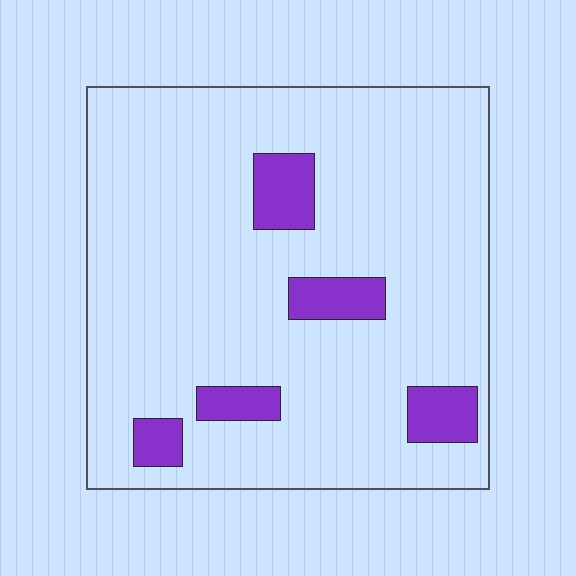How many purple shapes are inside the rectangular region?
5.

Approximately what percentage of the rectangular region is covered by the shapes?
Approximately 10%.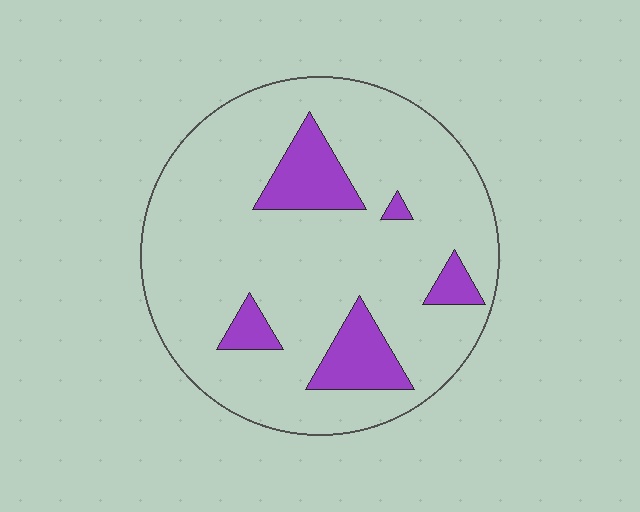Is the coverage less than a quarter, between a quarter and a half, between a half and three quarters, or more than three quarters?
Less than a quarter.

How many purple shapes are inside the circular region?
5.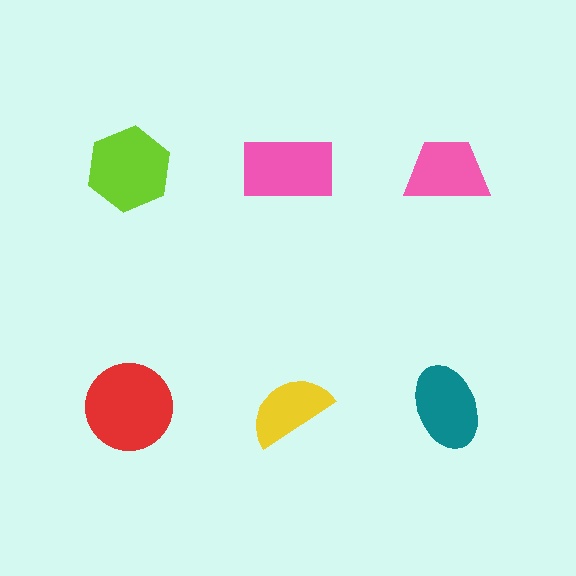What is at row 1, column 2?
A pink rectangle.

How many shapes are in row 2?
3 shapes.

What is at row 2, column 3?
A teal ellipse.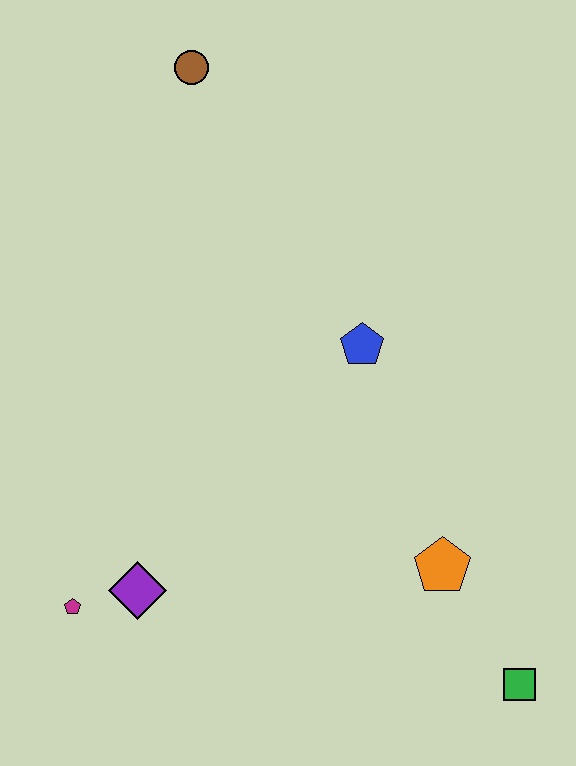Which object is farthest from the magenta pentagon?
The brown circle is farthest from the magenta pentagon.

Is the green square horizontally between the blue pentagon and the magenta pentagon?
No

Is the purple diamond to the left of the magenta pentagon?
No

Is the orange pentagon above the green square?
Yes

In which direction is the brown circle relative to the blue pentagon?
The brown circle is above the blue pentagon.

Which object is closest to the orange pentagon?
The green square is closest to the orange pentagon.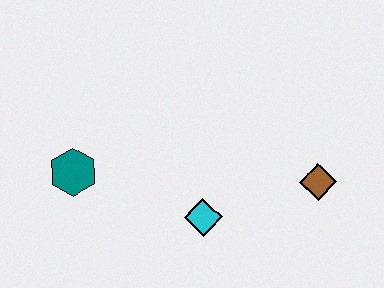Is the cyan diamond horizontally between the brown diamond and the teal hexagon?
Yes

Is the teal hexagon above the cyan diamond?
Yes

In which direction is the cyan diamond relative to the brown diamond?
The cyan diamond is to the left of the brown diamond.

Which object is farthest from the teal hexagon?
The brown diamond is farthest from the teal hexagon.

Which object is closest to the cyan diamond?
The brown diamond is closest to the cyan diamond.